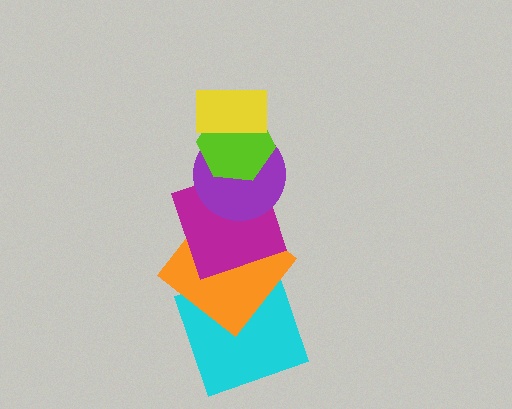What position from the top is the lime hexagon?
The lime hexagon is 2nd from the top.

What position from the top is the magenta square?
The magenta square is 4th from the top.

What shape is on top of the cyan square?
The orange diamond is on top of the cyan square.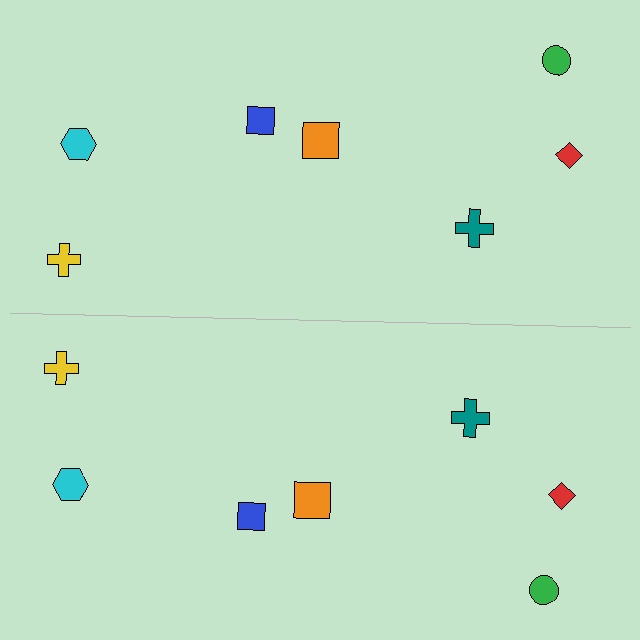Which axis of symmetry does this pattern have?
The pattern has a horizontal axis of symmetry running through the center of the image.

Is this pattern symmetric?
Yes, this pattern has bilateral (reflection) symmetry.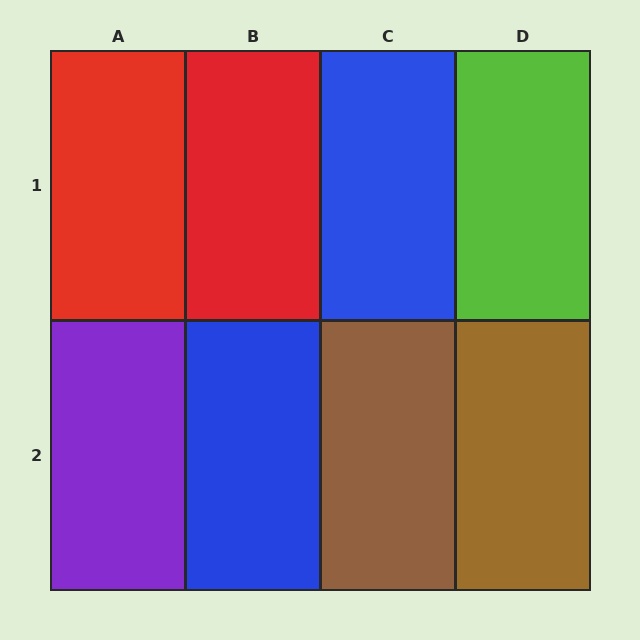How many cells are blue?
2 cells are blue.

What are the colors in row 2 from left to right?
Purple, blue, brown, brown.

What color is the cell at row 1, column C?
Blue.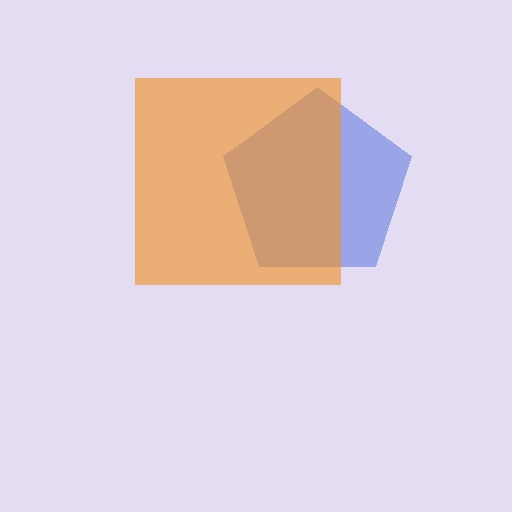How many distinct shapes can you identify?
There are 2 distinct shapes: a blue pentagon, an orange square.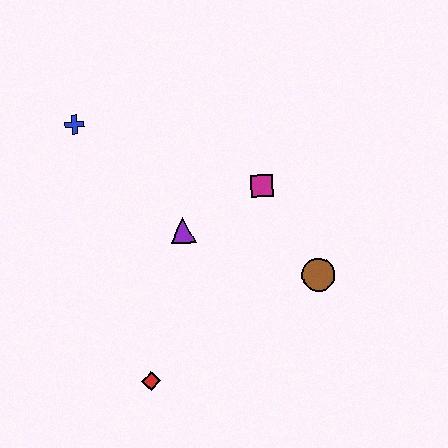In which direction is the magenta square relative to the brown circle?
The magenta square is above the brown circle.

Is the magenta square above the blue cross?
No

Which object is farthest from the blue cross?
The brown circle is farthest from the blue cross.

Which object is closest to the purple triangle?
The magenta square is closest to the purple triangle.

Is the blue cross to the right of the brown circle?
No